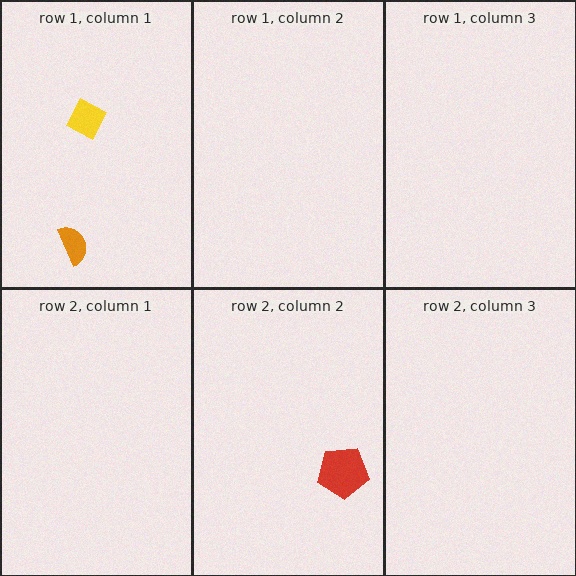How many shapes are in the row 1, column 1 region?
2.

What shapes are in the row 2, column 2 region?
The red pentagon.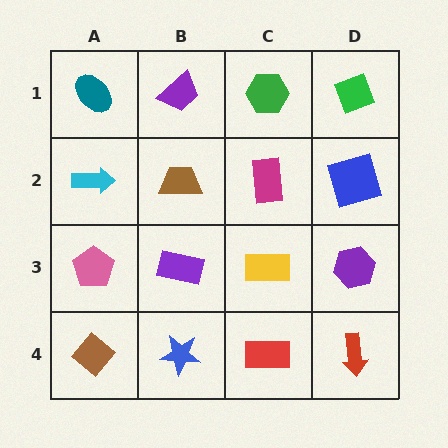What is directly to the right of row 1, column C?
A green diamond.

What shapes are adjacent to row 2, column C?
A green hexagon (row 1, column C), a yellow rectangle (row 3, column C), a brown trapezoid (row 2, column B), a blue square (row 2, column D).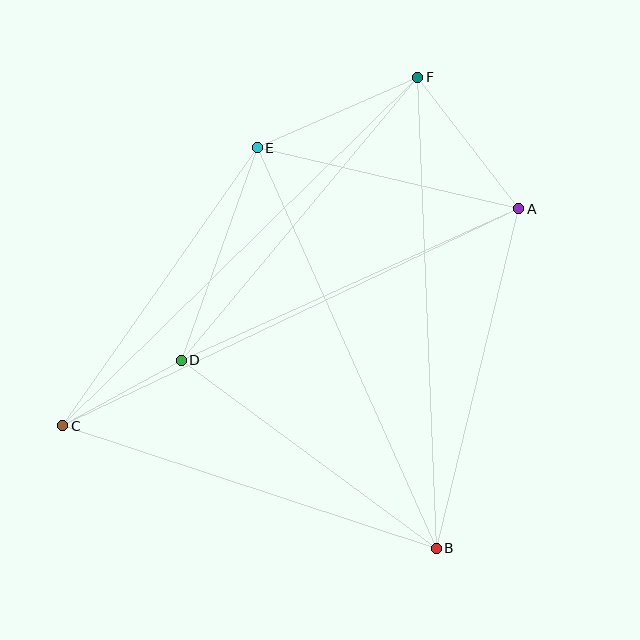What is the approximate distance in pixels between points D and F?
The distance between D and F is approximately 369 pixels.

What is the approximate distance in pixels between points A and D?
The distance between A and D is approximately 370 pixels.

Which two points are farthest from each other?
Points A and C are farthest from each other.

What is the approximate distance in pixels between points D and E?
The distance between D and E is approximately 226 pixels.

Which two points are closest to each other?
Points C and D are closest to each other.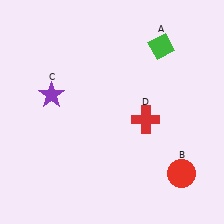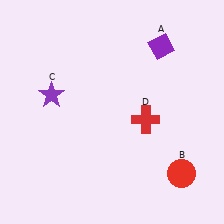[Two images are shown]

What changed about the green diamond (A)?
In Image 1, A is green. In Image 2, it changed to purple.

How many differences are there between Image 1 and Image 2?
There is 1 difference between the two images.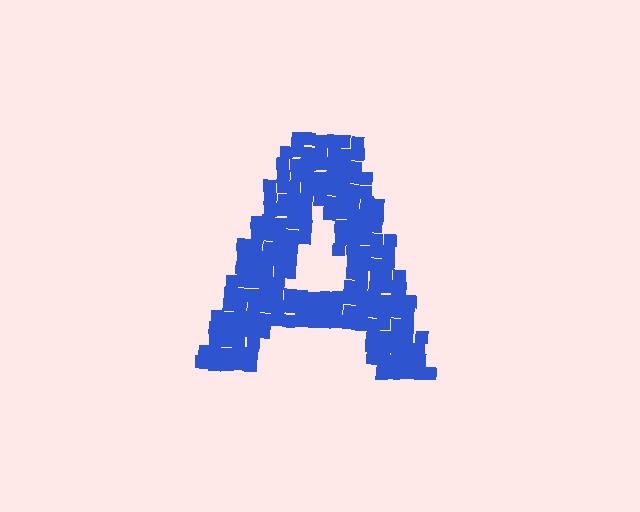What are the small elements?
The small elements are squares.